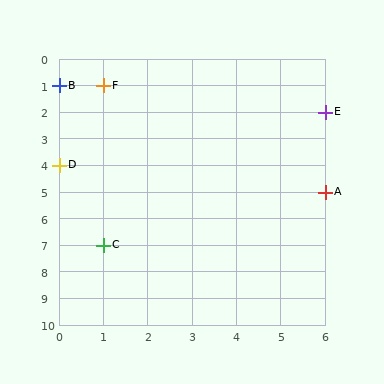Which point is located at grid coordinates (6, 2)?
Point E is at (6, 2).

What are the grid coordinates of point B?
Point B is at grid coordinates (0, 1).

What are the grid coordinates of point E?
Point E is at grid coordinates (6, 2).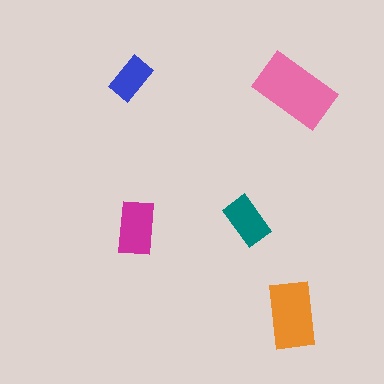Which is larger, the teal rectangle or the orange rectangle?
The orange one.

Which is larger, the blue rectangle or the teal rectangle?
The teal one.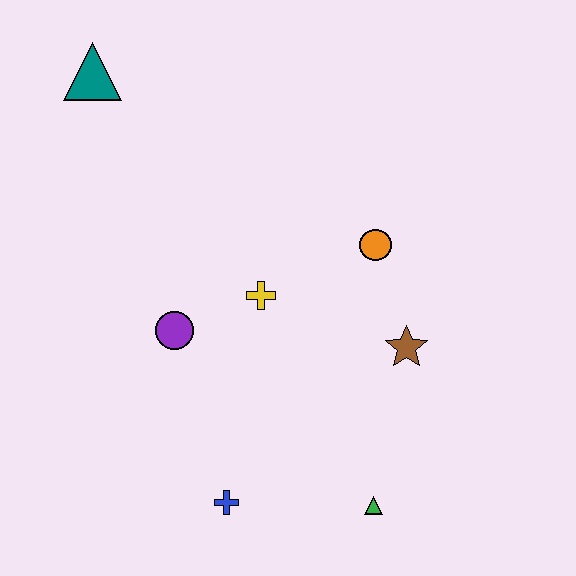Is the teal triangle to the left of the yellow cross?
Yes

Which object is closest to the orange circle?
The brown star is closest to the orange circle.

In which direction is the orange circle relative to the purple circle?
The orange circle is to the right of the purple circle.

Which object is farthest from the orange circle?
The teal triangle is farthest from the orange circle.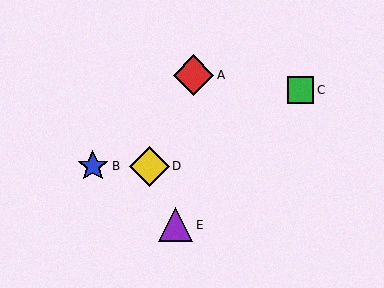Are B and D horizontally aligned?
Yes, both are at y≈166.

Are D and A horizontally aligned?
No, D is at y≈166 and A is at y≈75.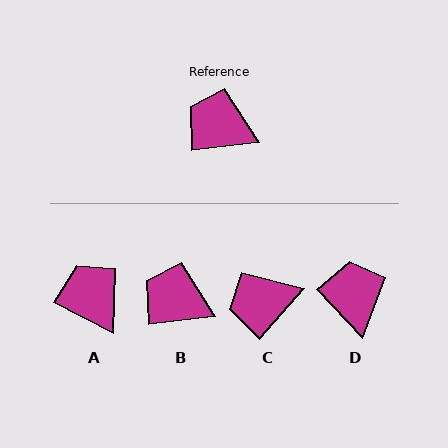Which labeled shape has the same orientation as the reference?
B.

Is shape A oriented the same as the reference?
No, it is off by about 33 degrees.